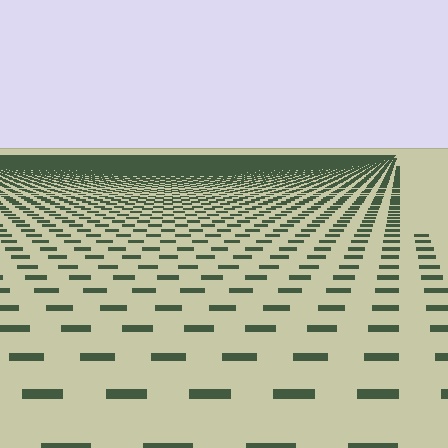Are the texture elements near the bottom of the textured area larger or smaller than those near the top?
Larger. Near the bottom, elements are closer to the viewer and appear at a bigger on-screen size.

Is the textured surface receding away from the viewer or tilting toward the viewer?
The surface is receding away from the viewer. Texture elements get smaller and denser toward the top.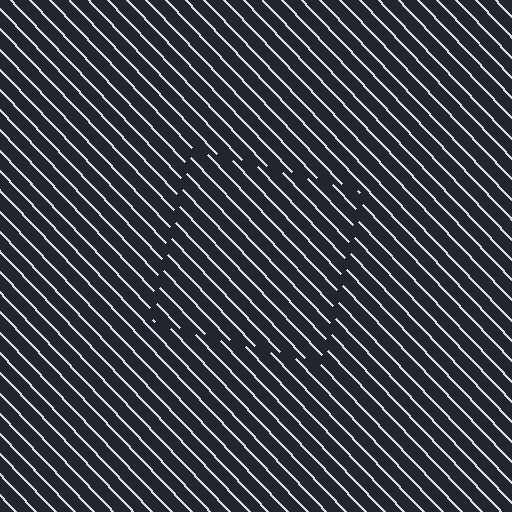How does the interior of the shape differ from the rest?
The interior of the shape contains the same grating, shifted by half a period — the contour is defined by the phase discontinuity where line-ends from the inner and outer gratings abut.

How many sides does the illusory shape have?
4 sides — the line-ends trace a square.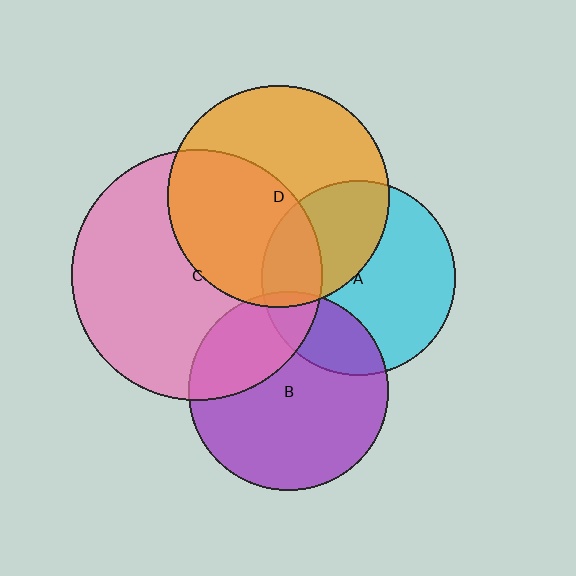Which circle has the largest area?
Circle C (pink).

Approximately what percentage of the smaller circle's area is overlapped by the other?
Approximately 40%.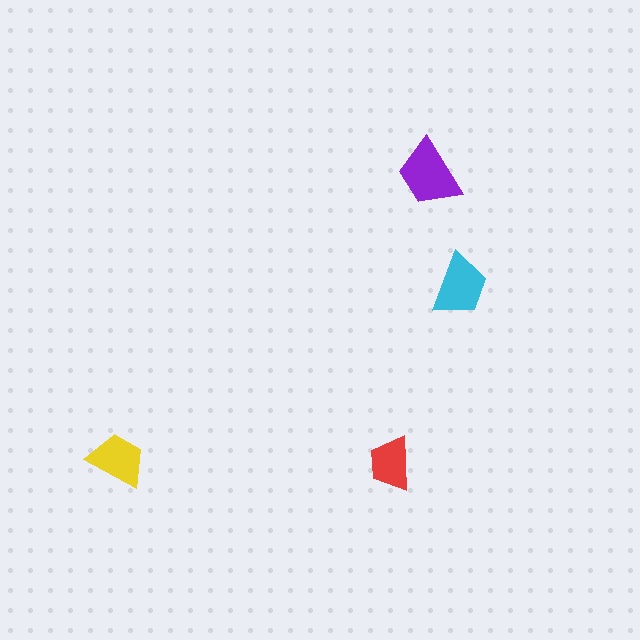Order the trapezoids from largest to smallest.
the purple one, the cyan one, the yellow one, the red one.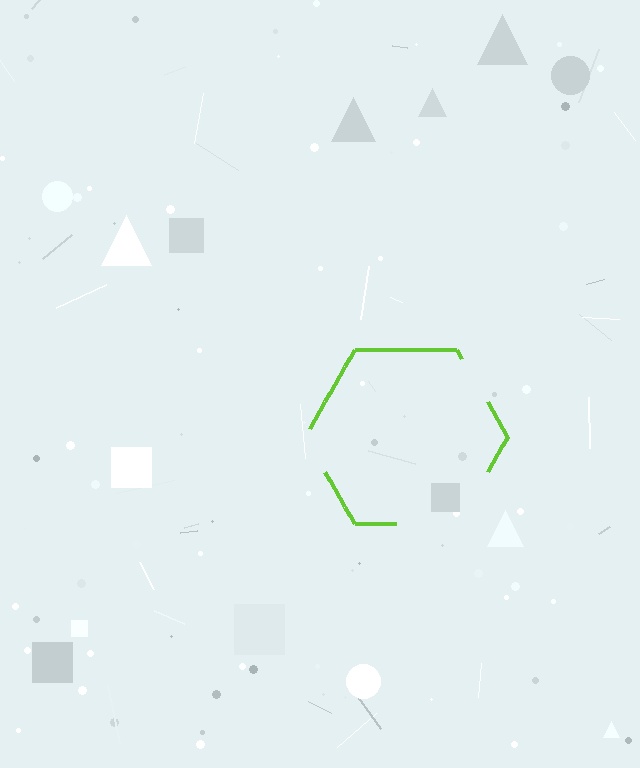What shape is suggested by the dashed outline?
The dashed outline suggests a hexagon.